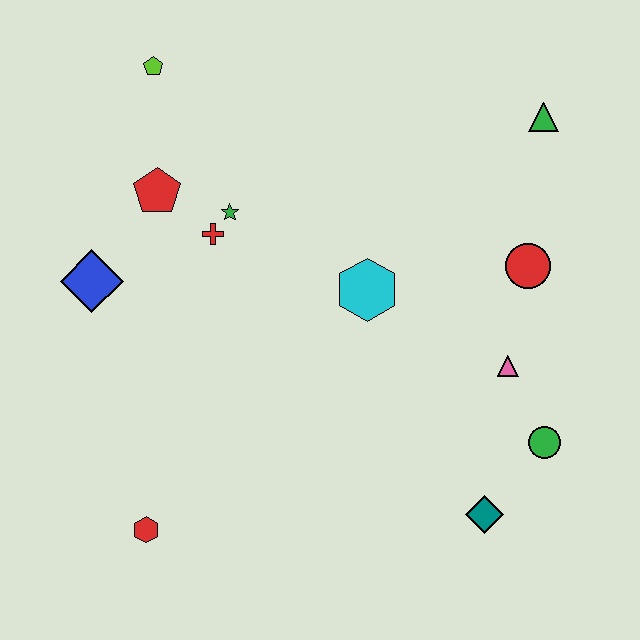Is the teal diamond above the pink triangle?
No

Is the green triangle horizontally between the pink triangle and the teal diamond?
No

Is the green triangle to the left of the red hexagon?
No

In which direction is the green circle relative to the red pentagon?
The green circle is to the right of the red pentagon.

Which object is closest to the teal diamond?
The green circle is closest to the teal diamond.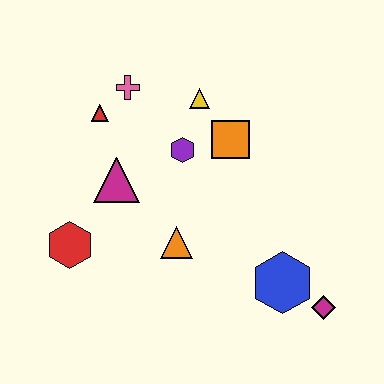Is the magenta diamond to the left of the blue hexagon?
No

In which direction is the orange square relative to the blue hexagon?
The orange square is above the blue hexagon.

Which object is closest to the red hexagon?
The magenta triangle is closest to the red hexagon.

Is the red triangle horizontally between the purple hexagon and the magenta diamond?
No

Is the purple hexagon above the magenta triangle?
Yes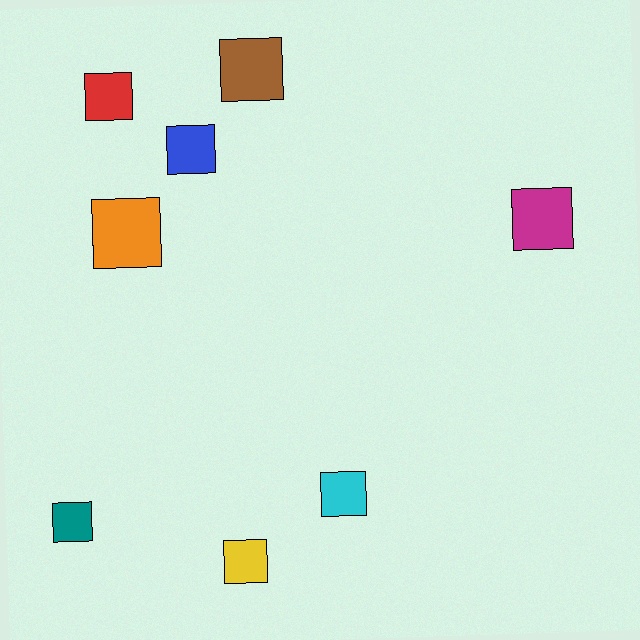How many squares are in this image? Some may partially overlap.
There are 8 squares.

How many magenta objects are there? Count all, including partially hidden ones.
There is 1 magenta object.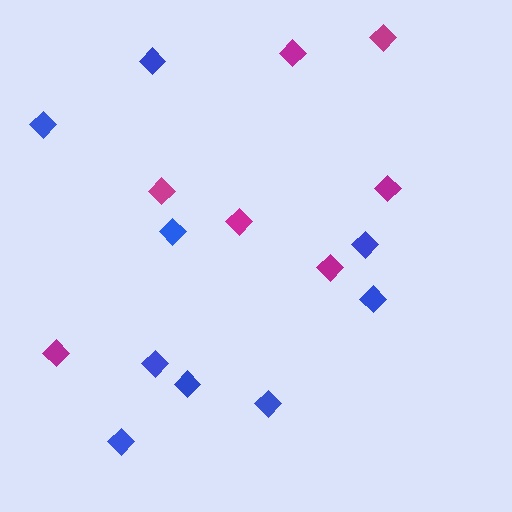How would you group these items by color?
There are 2 groups: one group of magenta diamonds (7) and one group of blue diamonds (9).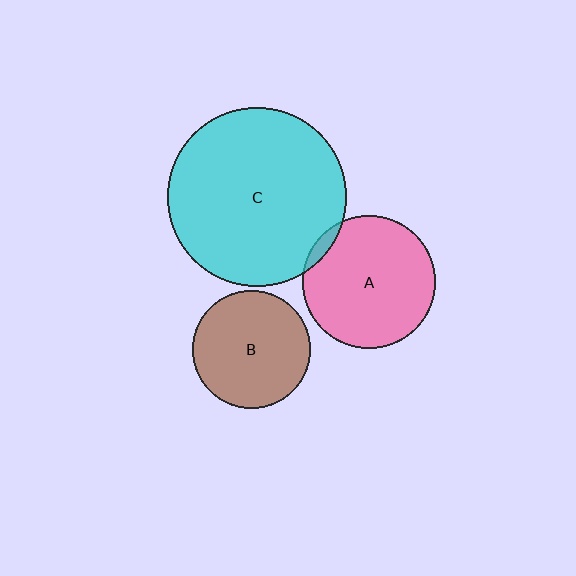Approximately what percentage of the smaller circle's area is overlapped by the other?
Approximately 5%.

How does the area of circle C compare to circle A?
Approximately 1.8 times.